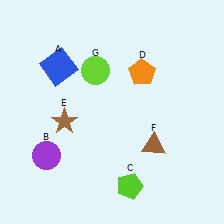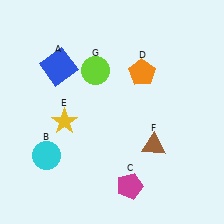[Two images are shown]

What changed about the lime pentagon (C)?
In Image 1, C is lime. In Image 2, it changed to magenta.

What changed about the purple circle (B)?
In Image 1, B is purple. In Image 2, it changed to cyan.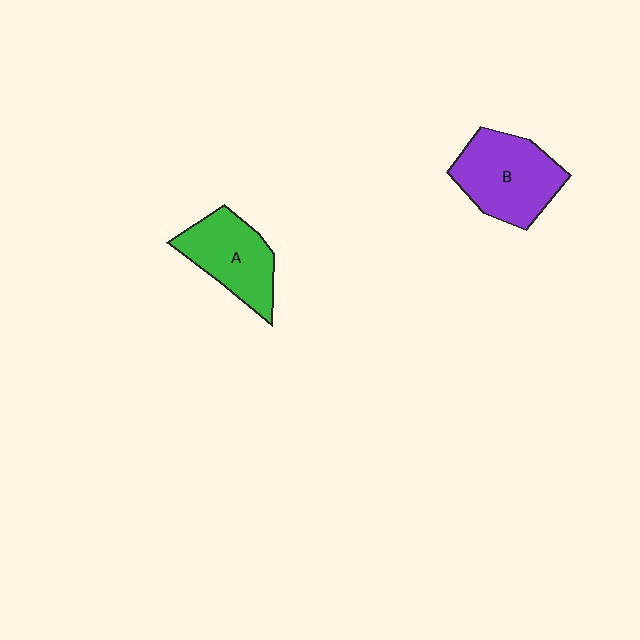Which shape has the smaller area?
Shape A (green).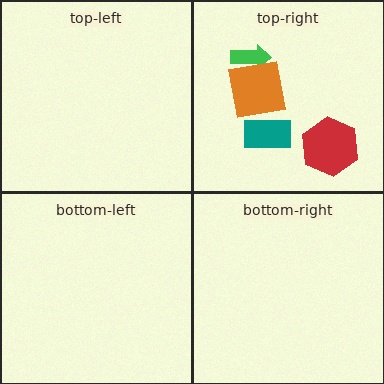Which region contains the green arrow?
The top-right region.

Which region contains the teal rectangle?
The top-right region.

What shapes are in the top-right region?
The green arrow, the teal rectangle, the red hexagon, the orange square.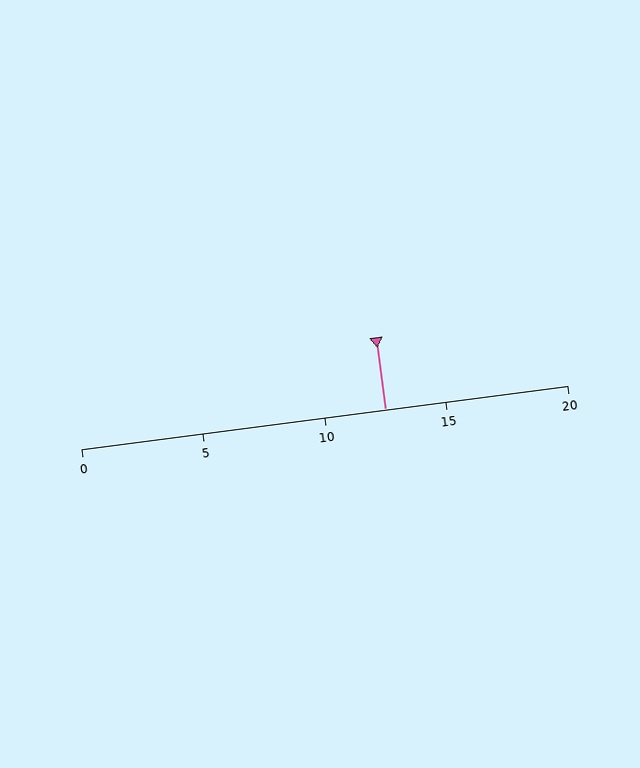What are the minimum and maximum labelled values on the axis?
The axis runs from 0 to 20.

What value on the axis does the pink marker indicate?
The marker indicates approximately 12.5.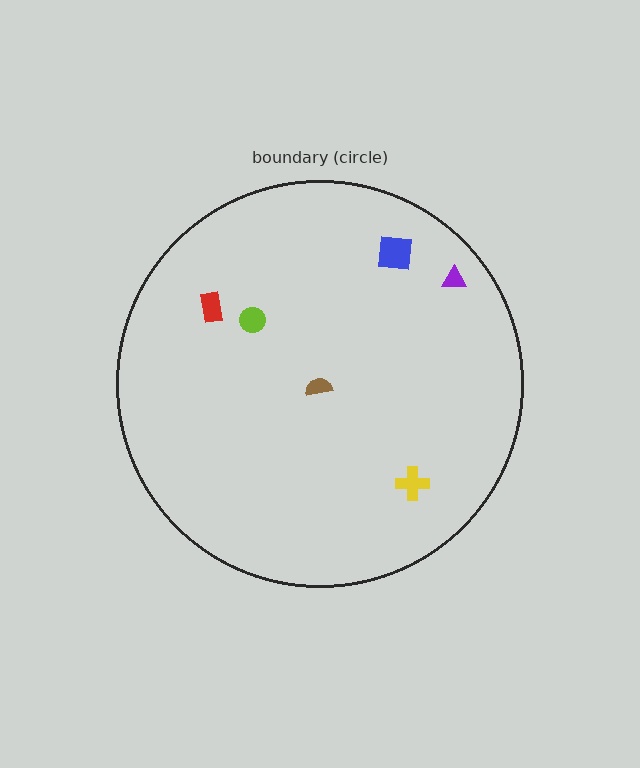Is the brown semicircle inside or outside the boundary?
Inside.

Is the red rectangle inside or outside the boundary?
Inside.